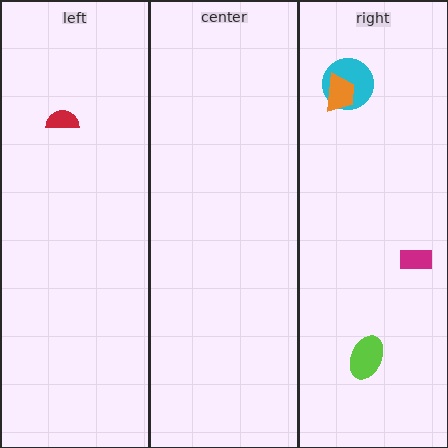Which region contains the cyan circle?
The right region.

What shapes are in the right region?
The cyan circle, the magenta rectangle, the lime ellipse, the orange trapezoid.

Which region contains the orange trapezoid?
The right region.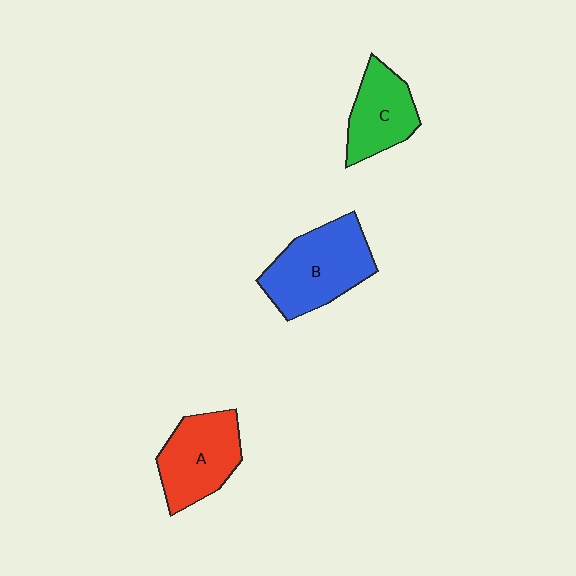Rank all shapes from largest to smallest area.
From largest to smallest: B (blue), A (red), C (green).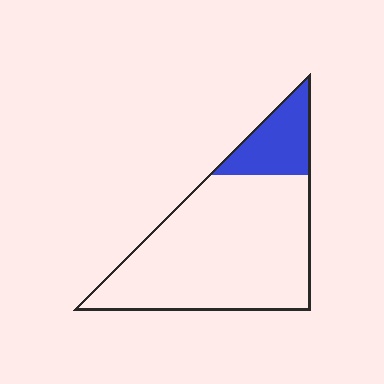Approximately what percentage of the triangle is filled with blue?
Approximately 20%.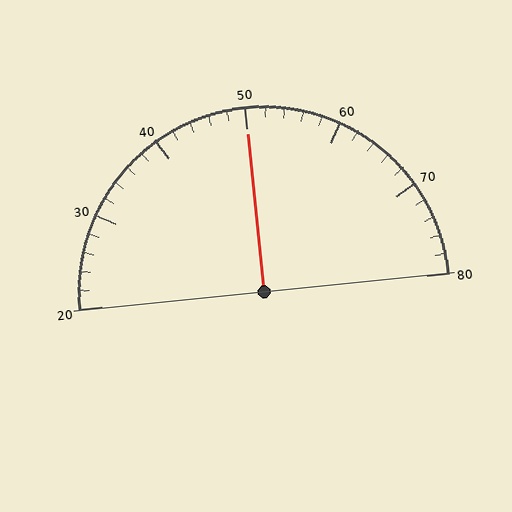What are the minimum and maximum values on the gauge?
The gauge ranges from 20 to 80.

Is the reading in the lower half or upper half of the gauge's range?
The reading is in the upper half of the range (20 to 80).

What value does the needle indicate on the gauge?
The needle indicates approximately 50.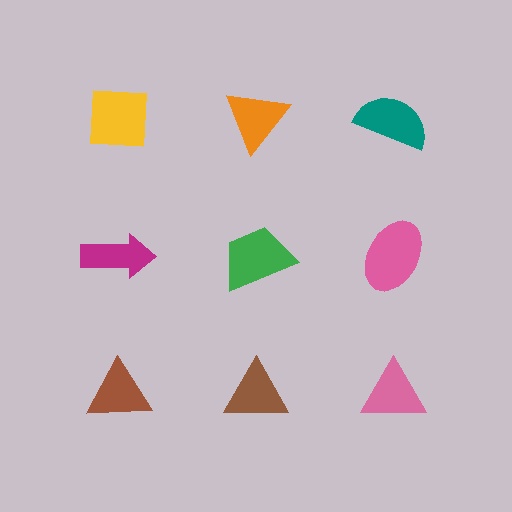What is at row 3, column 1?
A brown triangle.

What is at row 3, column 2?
A brown triangle.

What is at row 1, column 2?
An orange triangle.